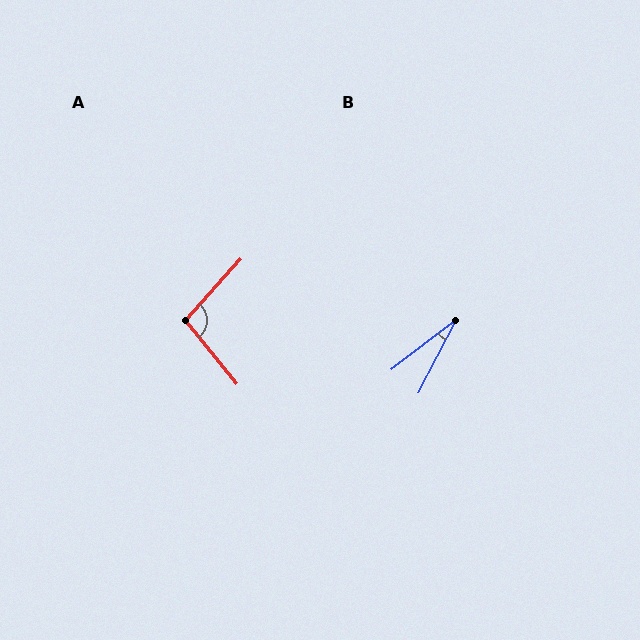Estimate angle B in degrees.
Approximately 25 degrees.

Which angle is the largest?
A, at approximately 99 degrees.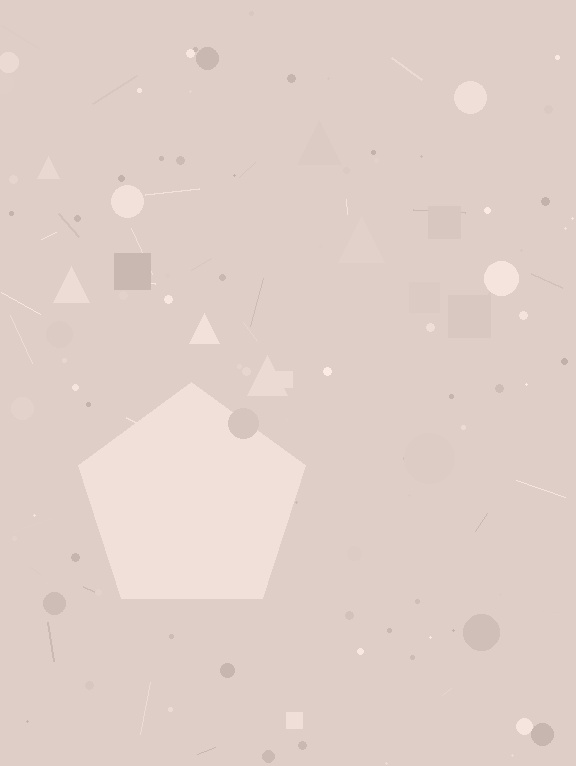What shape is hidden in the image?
A pentagon is hidden in the image.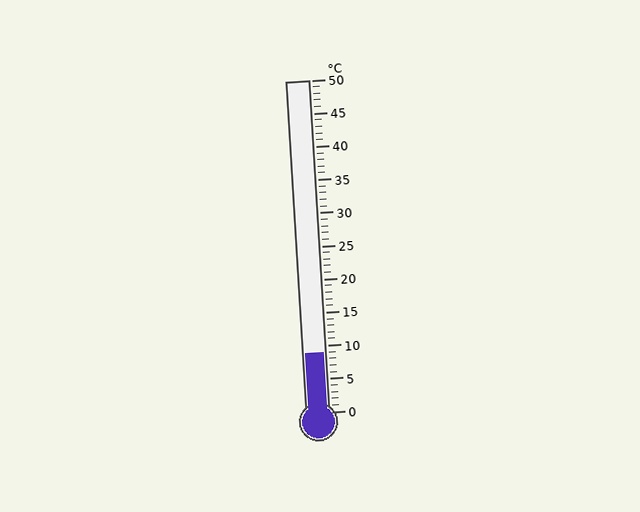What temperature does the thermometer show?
The thermometer shows approximately 9°C.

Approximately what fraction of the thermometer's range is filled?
The thermometer is filled to approximately 20% of its range.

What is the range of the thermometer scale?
The thermometer scale ranges from 0°C to 50°C.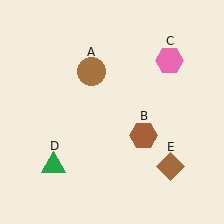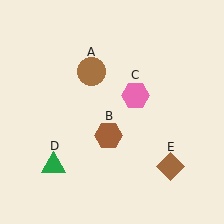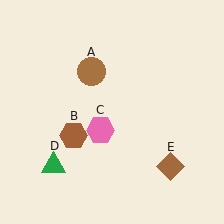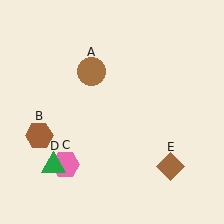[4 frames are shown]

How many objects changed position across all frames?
2 objects changed position: brown hexagon (object B), pink hexagon (object C).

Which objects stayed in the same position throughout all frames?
Brown circle (object A) and green triangle (object D) and brown diamond (object E) remained stationary.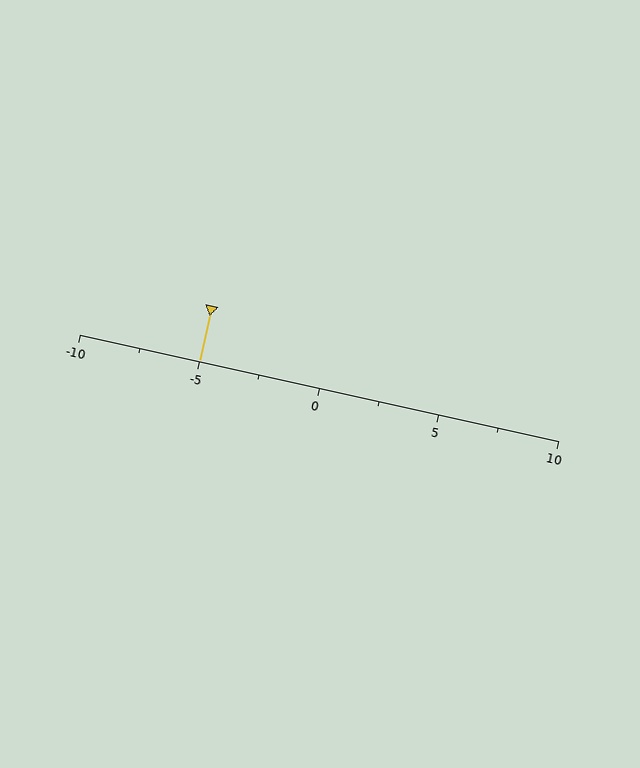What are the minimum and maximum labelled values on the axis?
The axis runs from -10 to 10.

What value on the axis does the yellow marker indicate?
The marker indicates approximately -5.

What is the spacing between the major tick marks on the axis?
The major ticks are spaced 5 apart.